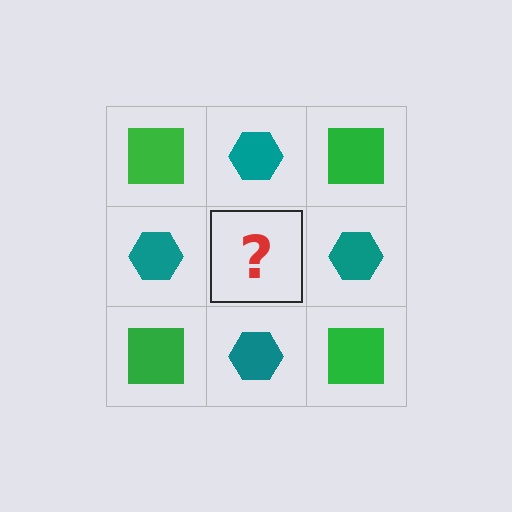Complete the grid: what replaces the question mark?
The question mark should be replaced with a green square.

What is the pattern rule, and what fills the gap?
The rule is that it alternates green square and teal hexagon in a checkerboard pattern. The gap should be filled with a green square.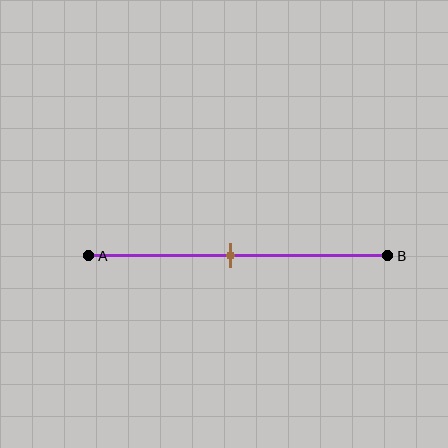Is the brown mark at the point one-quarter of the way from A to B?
No, the mark is at about 50% from A, not at the 25% one-quarter point.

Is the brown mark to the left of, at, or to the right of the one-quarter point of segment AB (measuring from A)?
The brown mark is to the right of the one-quarter point of segment AB.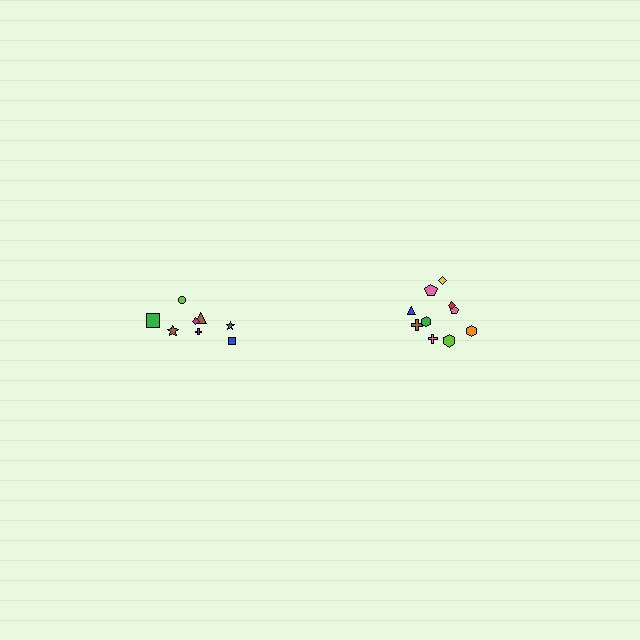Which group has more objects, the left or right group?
The right group.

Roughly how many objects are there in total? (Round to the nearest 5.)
Roughly 20 objects in total.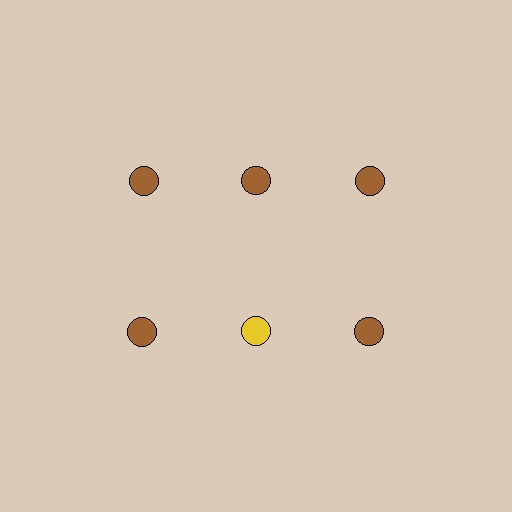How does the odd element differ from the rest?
It has a different color: yellow instead of brown.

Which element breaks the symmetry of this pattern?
The yellow circle in the second row, second from left column breaks the symmetry. All other shapes are brown circles.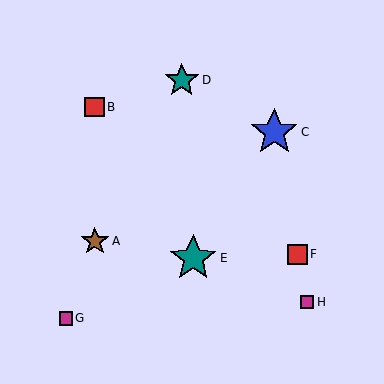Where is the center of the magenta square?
The center of the magenta square is at (307, 302).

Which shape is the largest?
The blue star (labeled C) is the largest.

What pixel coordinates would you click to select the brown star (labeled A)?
Click at (95, 241) to select the brown star A.